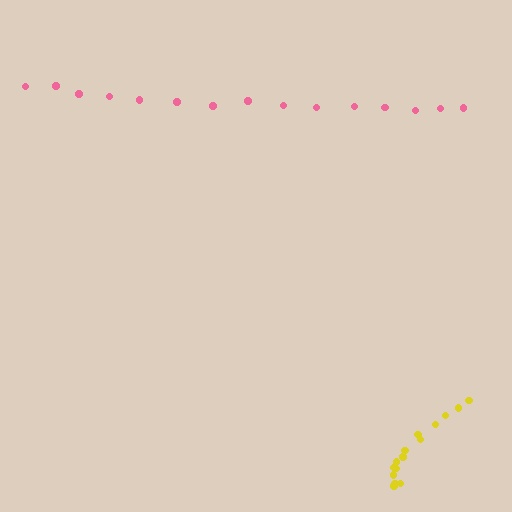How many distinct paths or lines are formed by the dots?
There are 2 distinct paths.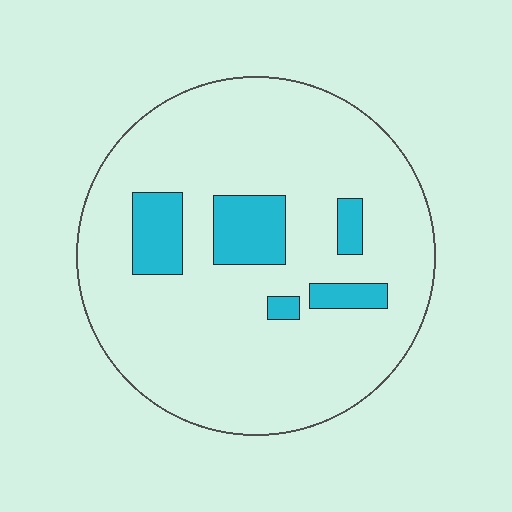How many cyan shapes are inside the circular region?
5.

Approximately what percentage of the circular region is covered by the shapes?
Approximately 15%.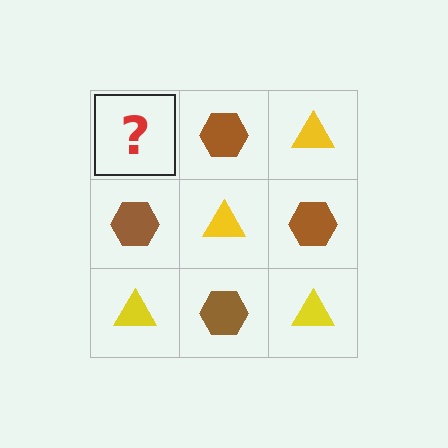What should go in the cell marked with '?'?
The missing cell should contain a yellow triangle.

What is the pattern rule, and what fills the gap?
The rule is that it alternates yellow triangle and brown hexagon in a checkerboard pattern. The gap should be filled with a yellow triangle.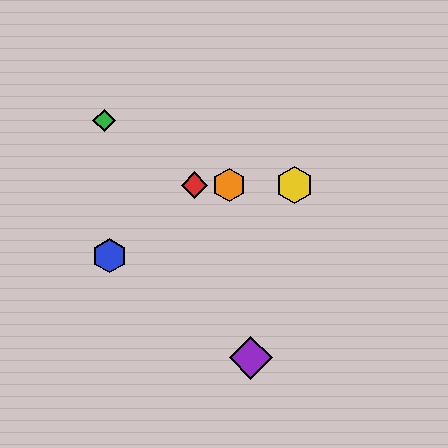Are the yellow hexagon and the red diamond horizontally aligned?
Yes, both are at y≈185.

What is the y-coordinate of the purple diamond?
The purple diamond is at y≈358.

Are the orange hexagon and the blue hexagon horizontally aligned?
No, the orange hexagon is at y≈185 and the blue hexagon is at y≈256.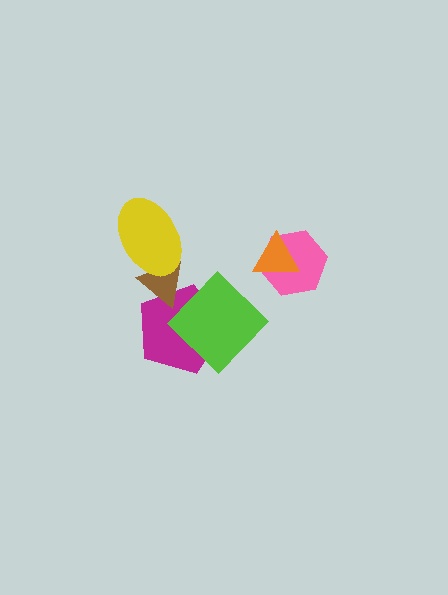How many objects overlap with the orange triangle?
1 object overlaps with the orange triangle.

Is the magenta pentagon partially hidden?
Yes, it is partially covered by another shape.